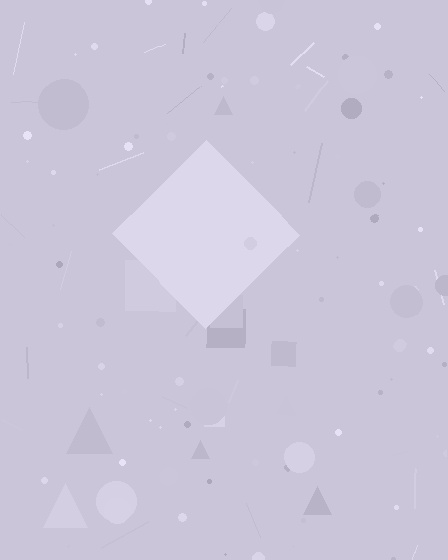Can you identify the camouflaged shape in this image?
The camouflaged shape is a diamond.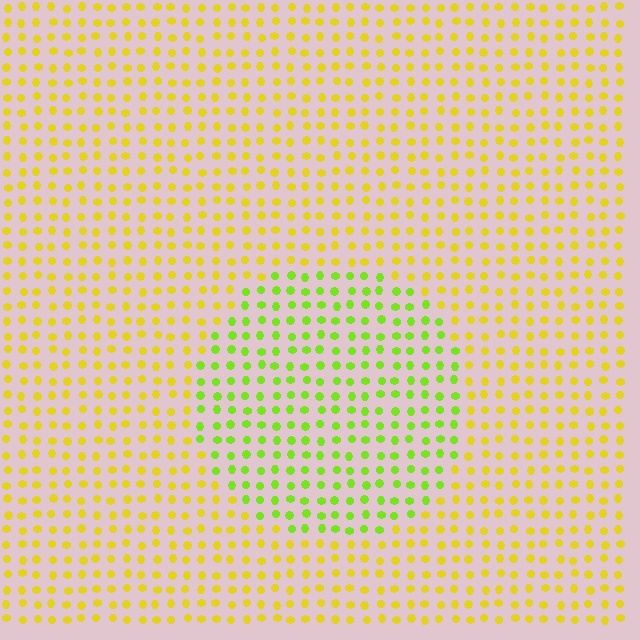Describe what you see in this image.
The image is filled with small yellow elements in a uniform arrangement. A circle-shaped region is visible where the elements are tinted to a slightly different hue, forming a subtle color boundary.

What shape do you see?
I see a circle.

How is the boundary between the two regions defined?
The boundary is defined purely by a slight shift in hue (about 39 degrees). Spacing, size, and orientation are identical on both sides.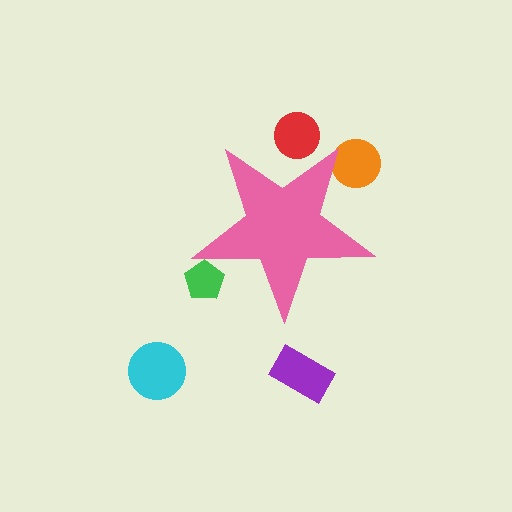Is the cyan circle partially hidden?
No, the cyan circle is fully visible.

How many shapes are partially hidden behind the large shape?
3 shapes are partially hidden.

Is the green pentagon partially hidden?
Yes, the green pentagon is partially hidden behind the pink star.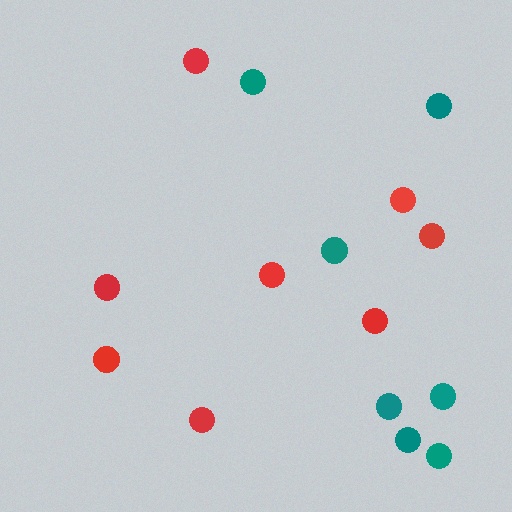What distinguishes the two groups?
There are 2 groups: one group of teal circles (7) and one group of red circles (8).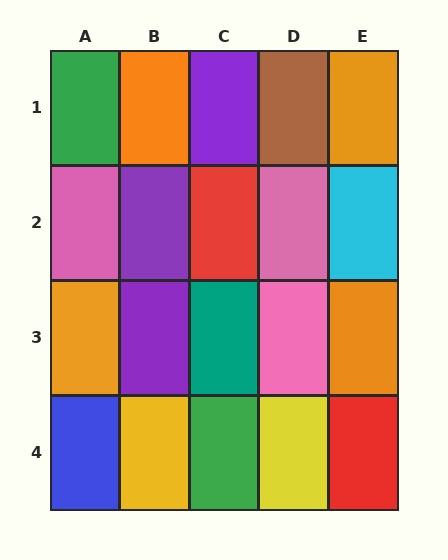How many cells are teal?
1 cell is teal.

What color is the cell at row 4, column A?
Blue.